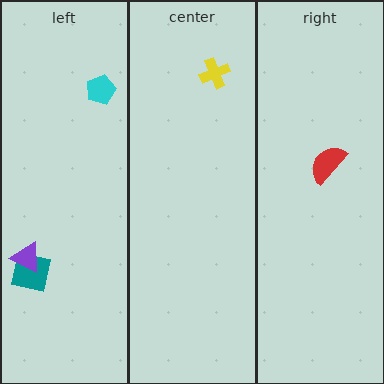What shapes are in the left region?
The cyan pentagon, the teal square, the purple triangle.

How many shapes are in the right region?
1.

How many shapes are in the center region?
1.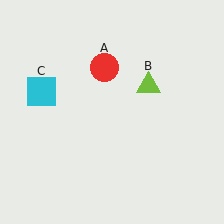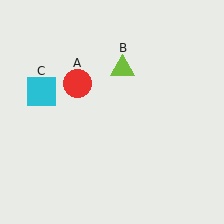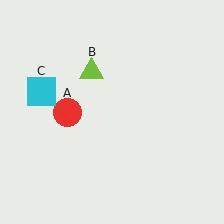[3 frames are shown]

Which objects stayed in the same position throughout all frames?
Cyan square (object C) remained stationary.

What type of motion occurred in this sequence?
The red circle (object A), lime triangle (object B) rotated counterclockwise around the center of the scene.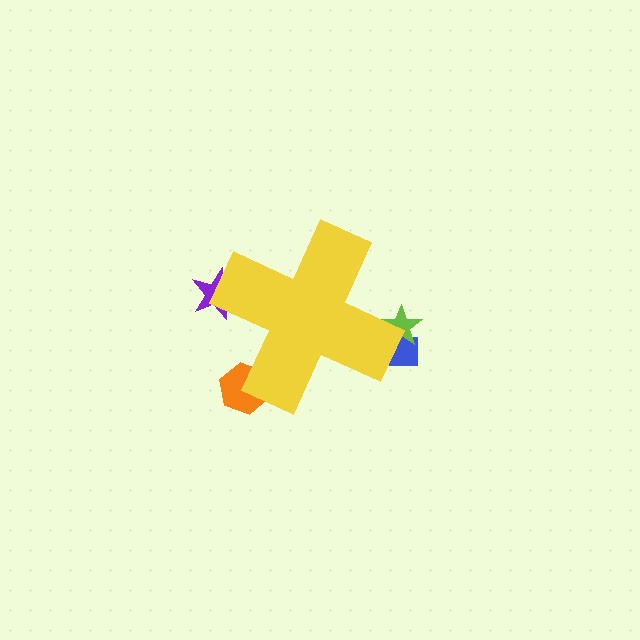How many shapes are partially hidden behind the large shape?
4 shapes are partially hidden.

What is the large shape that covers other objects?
A yellow cross.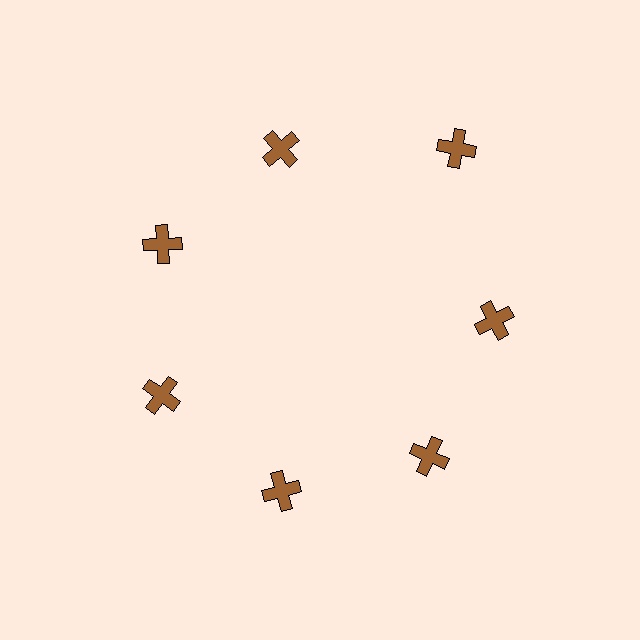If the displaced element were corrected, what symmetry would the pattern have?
It would have 7-fold rotational symmetry — the pattern would map onto itself every 51 degrees.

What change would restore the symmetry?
The symmetry would be restored by moving it inward, back onto the ring so that all 7 crosses sit at equal angles and equal distance from the center.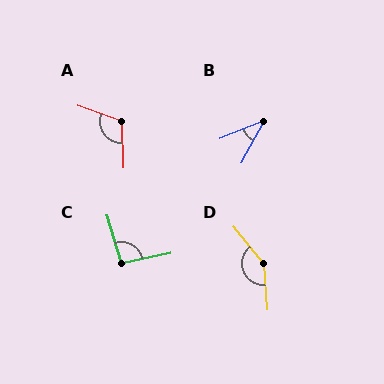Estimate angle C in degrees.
Approximately 95 degrees.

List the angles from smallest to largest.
B (39°), C (95°), A (111°), D (146°).